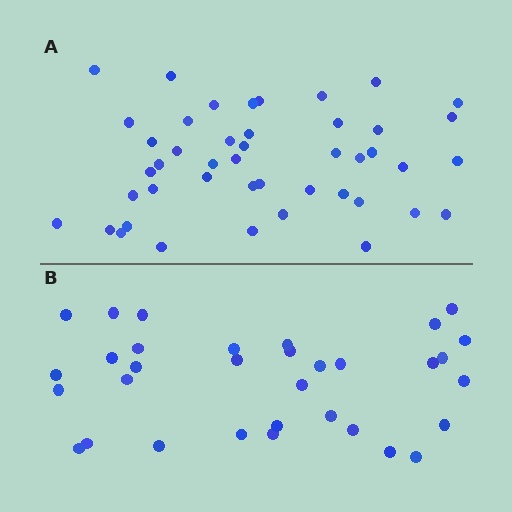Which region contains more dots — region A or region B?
Region A (the top region) has more dots.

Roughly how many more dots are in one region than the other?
Region A has roughly 12 or so more dots than region B.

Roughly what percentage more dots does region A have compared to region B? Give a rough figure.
About 35% more.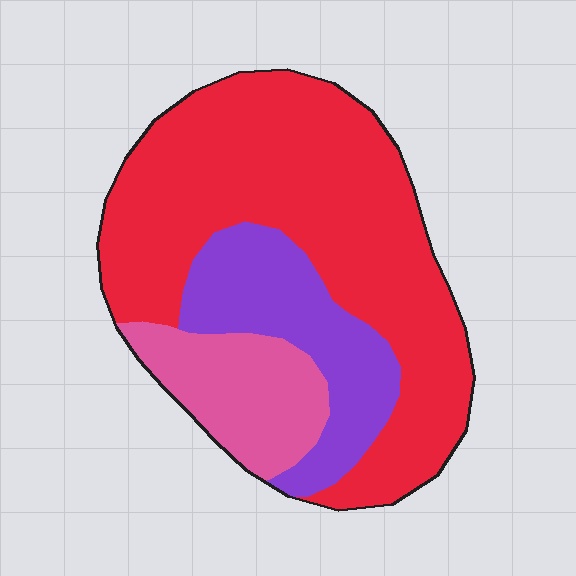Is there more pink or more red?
Red.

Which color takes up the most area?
Red, at roughly 60%.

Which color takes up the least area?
Pink, at roughly 15%.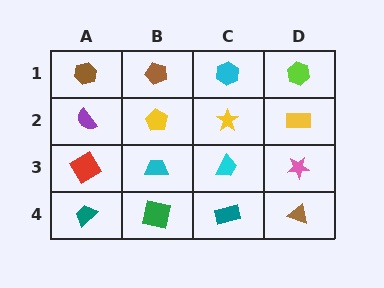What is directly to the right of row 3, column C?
A pink star.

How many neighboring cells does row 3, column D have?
3.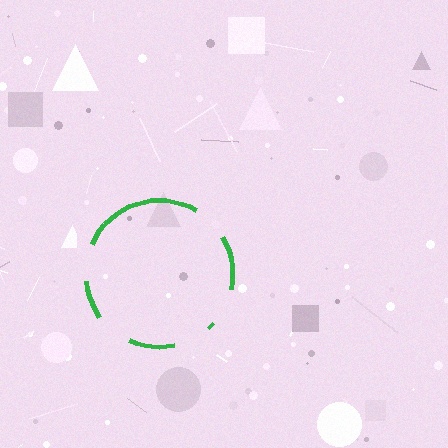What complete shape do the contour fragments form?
The contour fragments form a circle.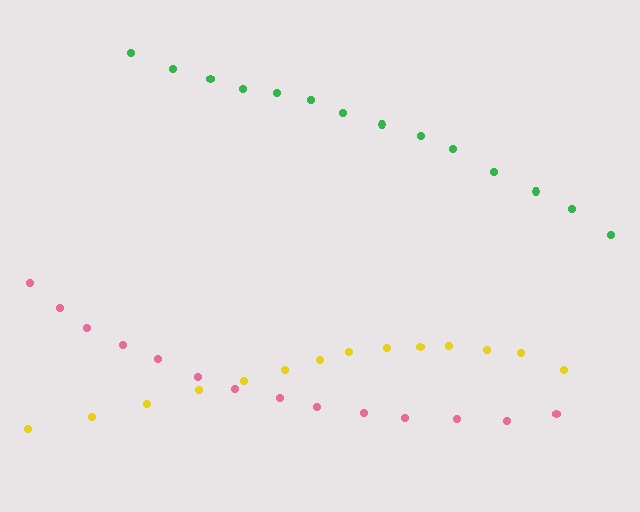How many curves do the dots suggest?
There are 3 distinct paths.